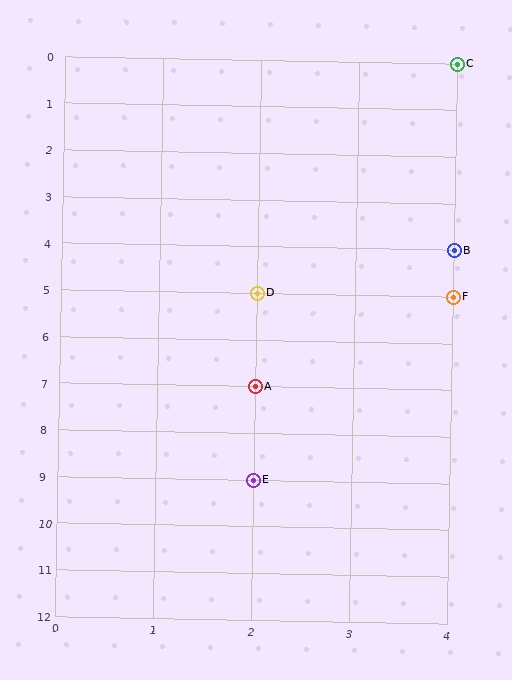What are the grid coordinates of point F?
Point F is at grid coordinates (4, 5).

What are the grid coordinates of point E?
Point E is at grid coordinates (2, 9).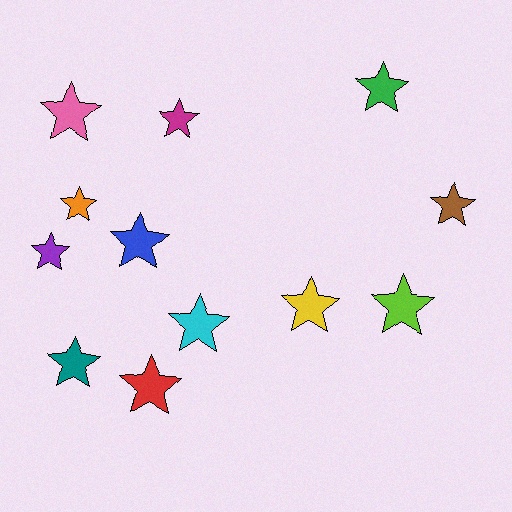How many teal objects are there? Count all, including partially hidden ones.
There is 1 teal object.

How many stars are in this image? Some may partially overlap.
There are 12 stars.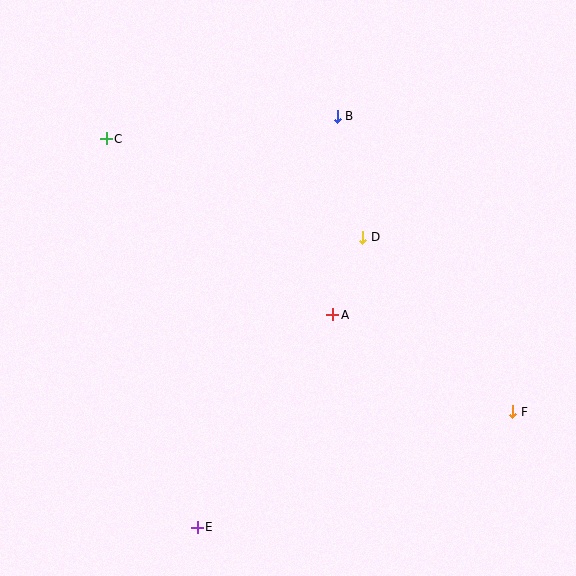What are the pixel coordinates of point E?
Point E is at (197, 527).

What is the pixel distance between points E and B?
The distance between E and B is 434 pixels.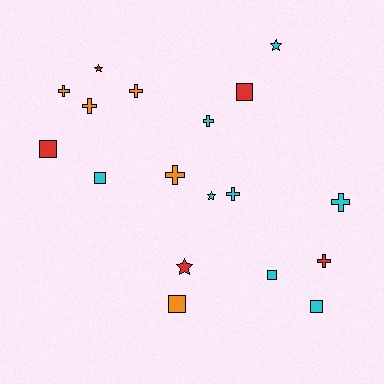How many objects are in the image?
There are 18 objects.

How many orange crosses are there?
There are 4 orange crosses.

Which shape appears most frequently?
Cross, with 8 objects.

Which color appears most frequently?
Cyan, with 8 objects.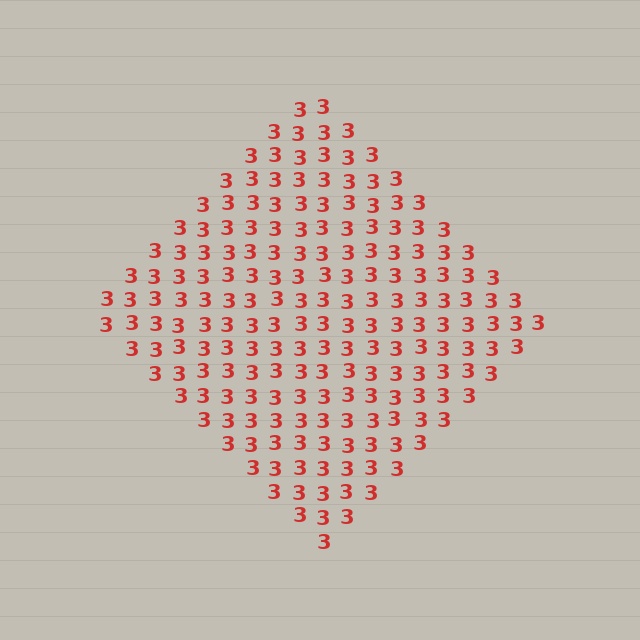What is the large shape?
The large shape is a diamond.